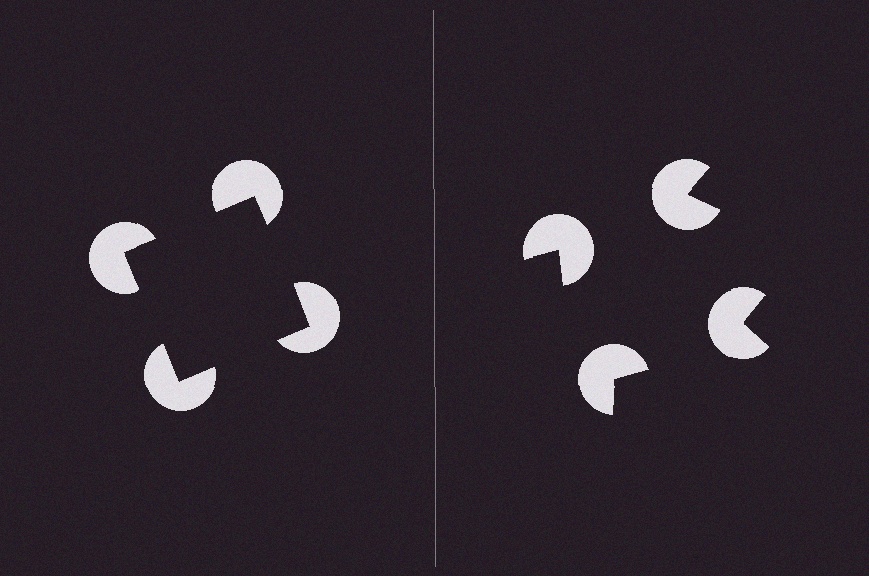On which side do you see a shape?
An illusory square appears on the left side. On the right side the wedge cuts are rotated, so no coherent shape forms.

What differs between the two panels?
The pac-man discs are positioned identically on both sides; only the wedge orientations differ. On the left they align to a square; on the right they are misaligned.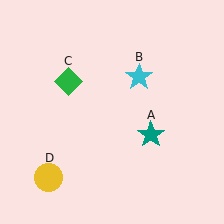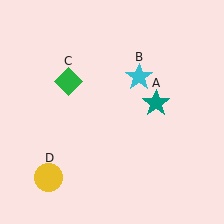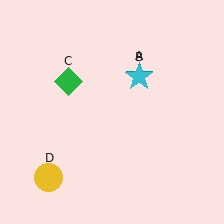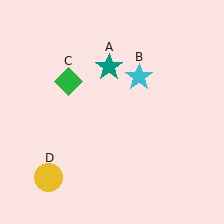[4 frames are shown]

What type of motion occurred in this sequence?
The teal star (object A) rotated counterclockwise around the center of the scene.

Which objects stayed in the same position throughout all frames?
Cyan star (object B) and green diamond (object C) and yellow circle (object D) remained stationary.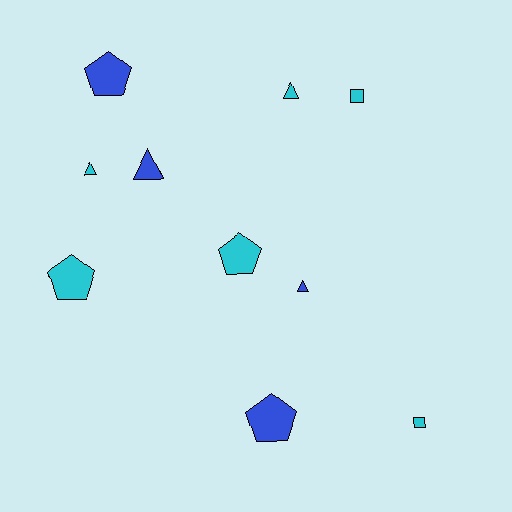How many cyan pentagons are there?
There are 2 cyan pentagons.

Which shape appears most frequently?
Triangle, with 4 objects.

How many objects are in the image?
There are 10 objects.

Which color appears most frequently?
Cyan, with 6 objects.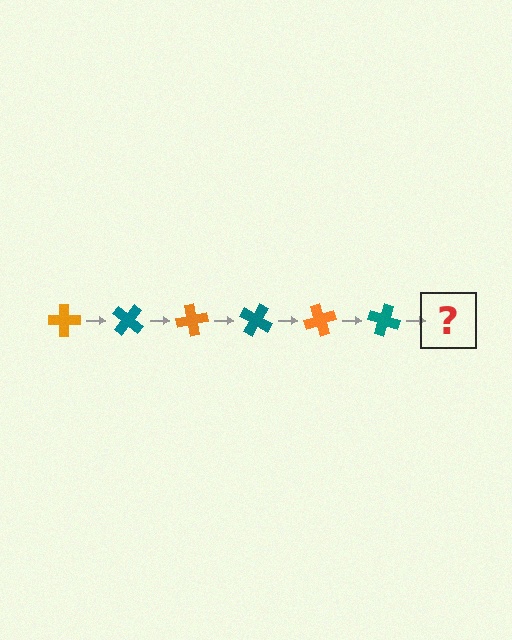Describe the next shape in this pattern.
It should be an orange cross, rotated 240 degrees from the start.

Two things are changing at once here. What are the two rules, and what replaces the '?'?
The two rules are that it rotates 40 degrees each step and the color cycles through orange and teal. The '?' should be an orange cross, rotated 240 degrees from the start.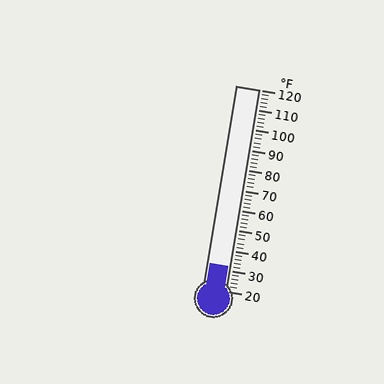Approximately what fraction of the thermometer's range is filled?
The thermometer is filled to approximately 10% of its range.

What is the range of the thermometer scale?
The thermometer scale ranges from 20°F to 120°F.